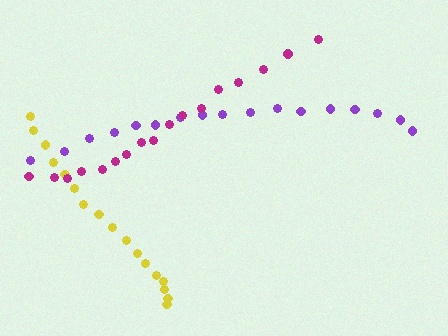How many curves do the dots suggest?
There are 3 distinct paths.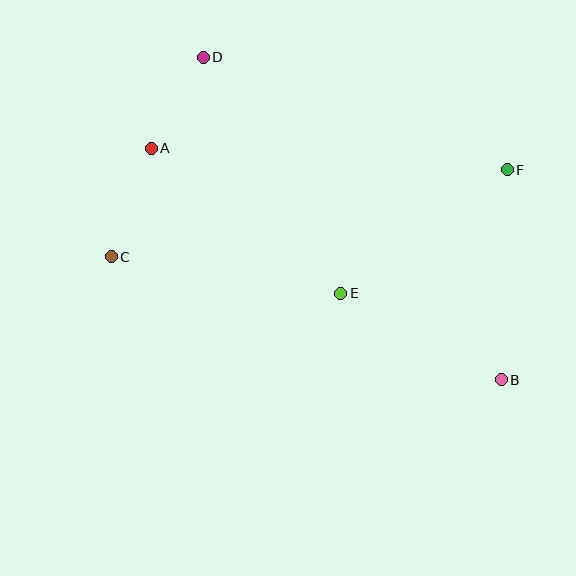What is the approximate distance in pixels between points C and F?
The distance between C and F is approximately 405 pixels.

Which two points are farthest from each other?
Points B and D are farthest from each other.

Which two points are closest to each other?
Points A and D are closest to each other.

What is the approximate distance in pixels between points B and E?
The distance between B and E is approximately 182 pixels.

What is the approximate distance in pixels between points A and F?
The distance between A and F is approximately 357 pixels.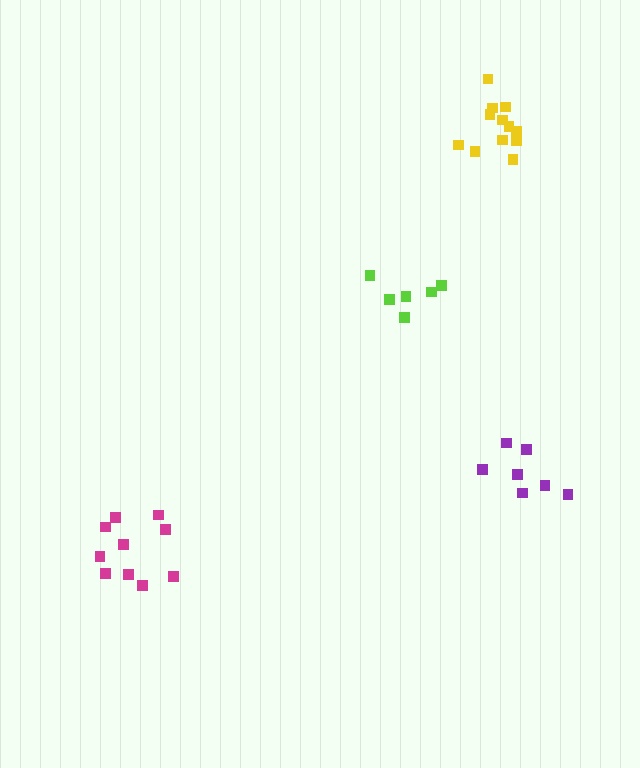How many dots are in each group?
Group 1: 12 dots, Group 2: 7 dots, Group 3: 10 dots, Group 4: 6 dots (35 total).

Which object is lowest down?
The magenta cluster is bottommost.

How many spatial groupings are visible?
There are 4 spatial groupings.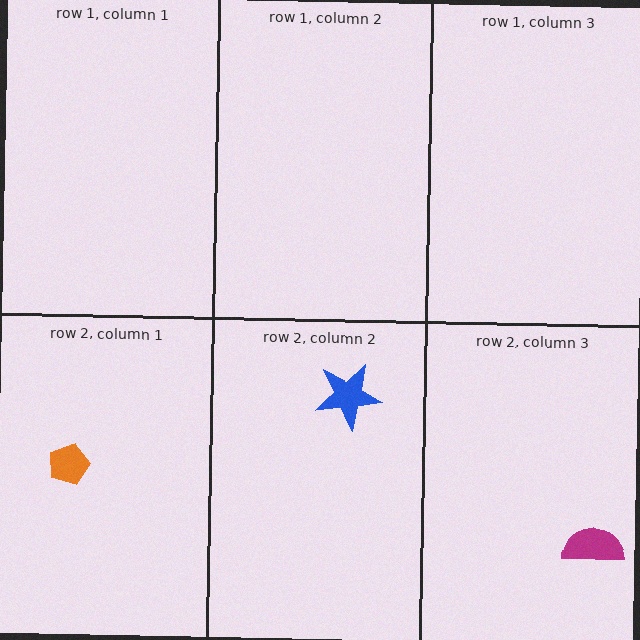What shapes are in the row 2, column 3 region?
The magenta semicircle.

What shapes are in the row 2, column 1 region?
The orange pentagon.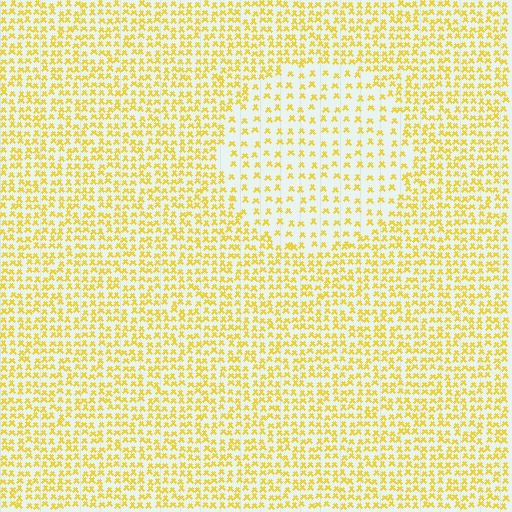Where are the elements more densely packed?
The elements are more densely packed outside the circle boundary.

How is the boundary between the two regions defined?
The boundary is defined by a change in element density (approximately 2.0x ratio). All elements are the same color, size, and shape.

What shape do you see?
I see a circle.